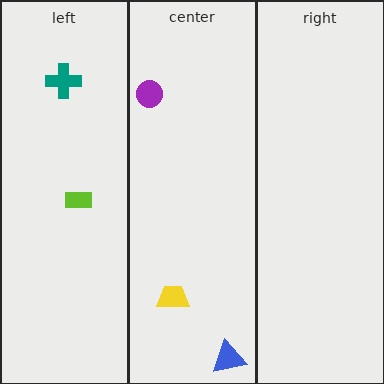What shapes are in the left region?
The teal cross, the lime rectangle.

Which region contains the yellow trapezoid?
The center region.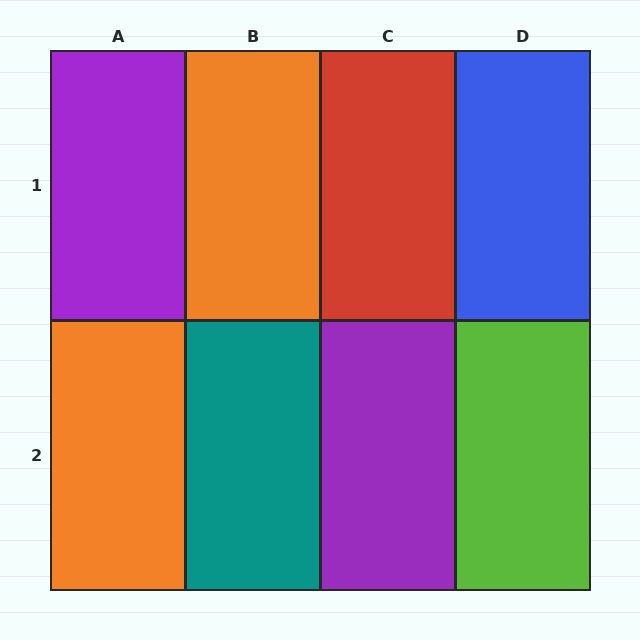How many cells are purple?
2 cells are purple.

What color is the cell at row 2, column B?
Teal.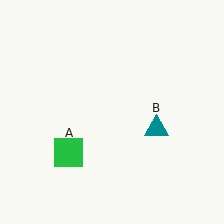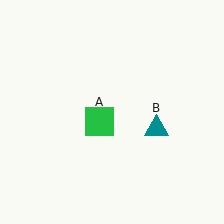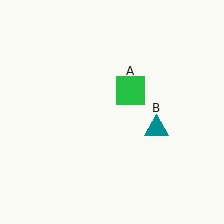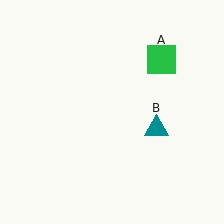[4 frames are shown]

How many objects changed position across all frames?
1 object changed position: green square (object A).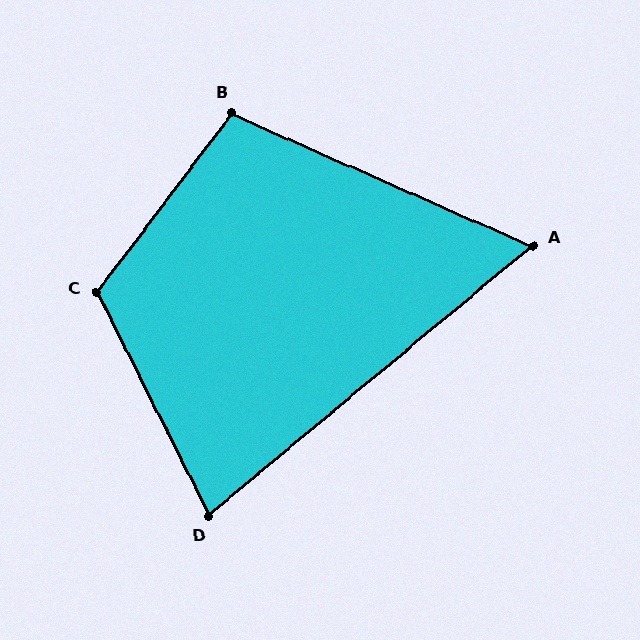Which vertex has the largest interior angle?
C, at approximately 116 degrees.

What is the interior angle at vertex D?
Approximately 77 degrees (acute).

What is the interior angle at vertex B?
Approximately 103 degrees (obtuse).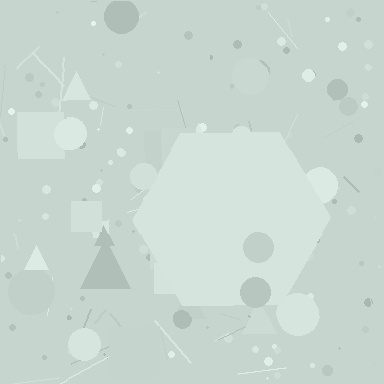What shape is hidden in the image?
A hexagon is hidden in the image.